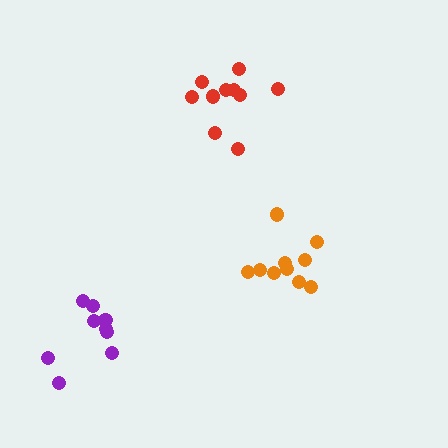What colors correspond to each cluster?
The clusters are colored: red, orange, purple.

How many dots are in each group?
Group 1: 10 dots, Group 2: 10 dots, Group 3: 9 dots (29 total).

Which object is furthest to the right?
The orange cluster is rightmost.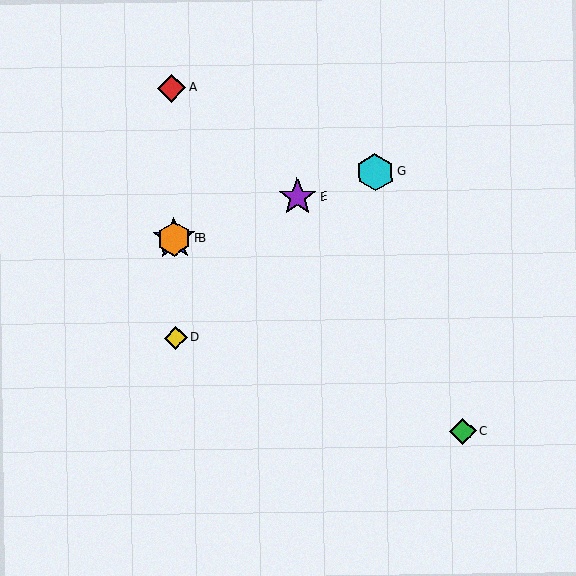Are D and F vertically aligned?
Yes, both are at x≈175.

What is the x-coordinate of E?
Object E is at x≈297.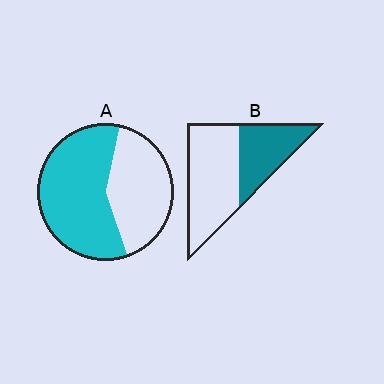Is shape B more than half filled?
No.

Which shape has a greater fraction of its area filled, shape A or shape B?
Shape A.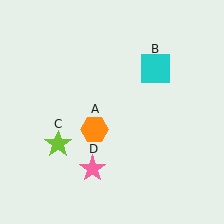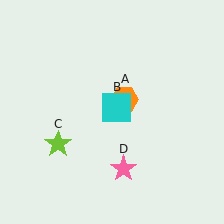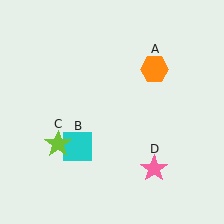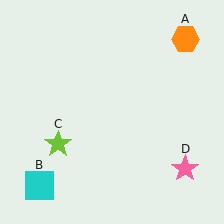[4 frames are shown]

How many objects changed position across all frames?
3 objects changed position: orange hexagon (object A), cyan square (object B), pink star (object D).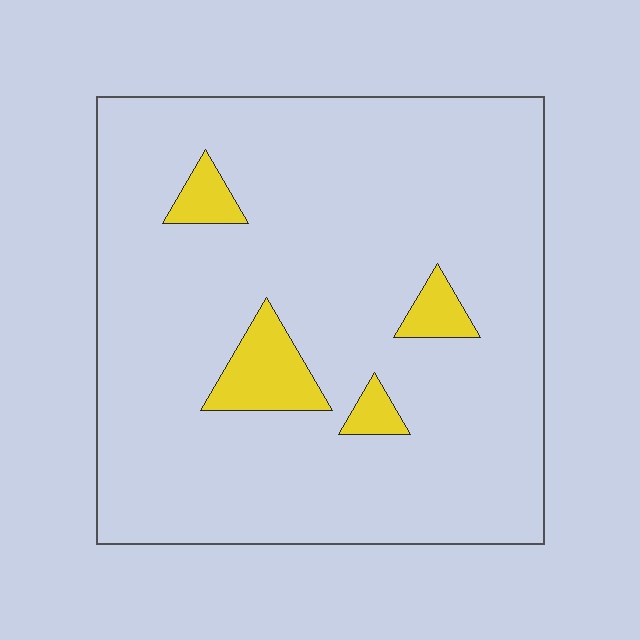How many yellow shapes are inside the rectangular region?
4.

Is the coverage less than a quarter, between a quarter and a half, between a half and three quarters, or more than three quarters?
Less than a quarter.